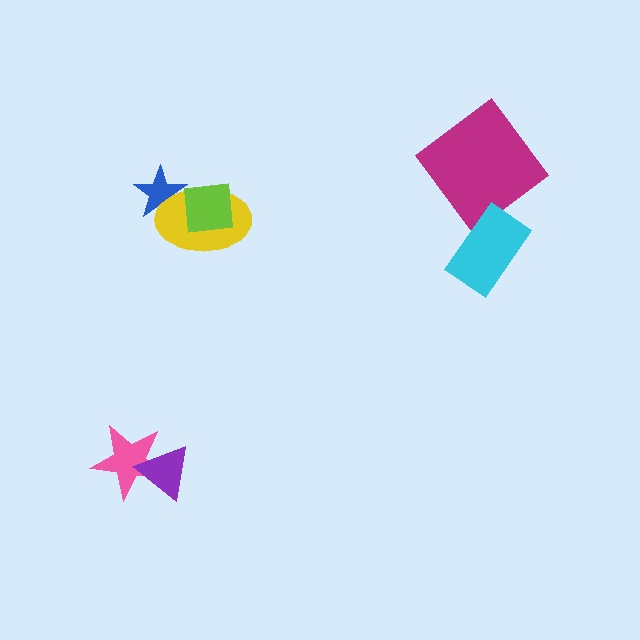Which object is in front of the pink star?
The purple triangle is in front of the pink star.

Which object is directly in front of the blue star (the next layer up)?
The yellow ellipse is directly in front of the blue star.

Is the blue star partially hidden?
Yes, it is partially covered by another shape.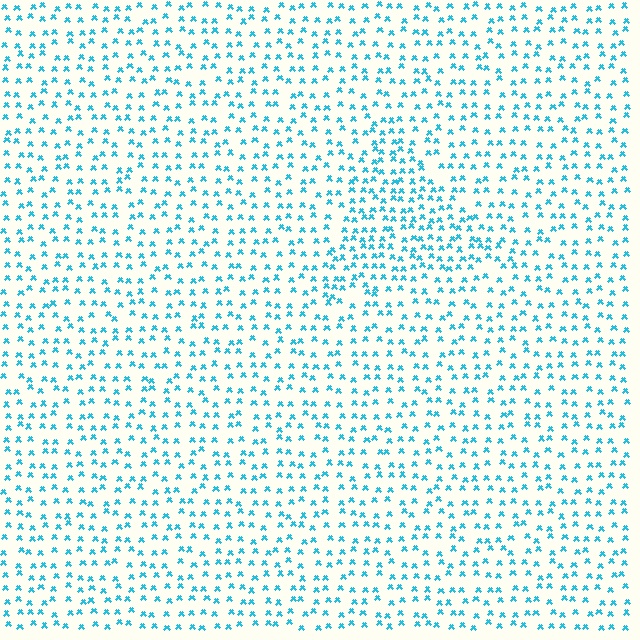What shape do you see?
I see a triangle.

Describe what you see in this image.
The image contains small cyan elements arranged at two different densities. A triangle-shaped region is visible where the elements are more densely packed than the surrounding area.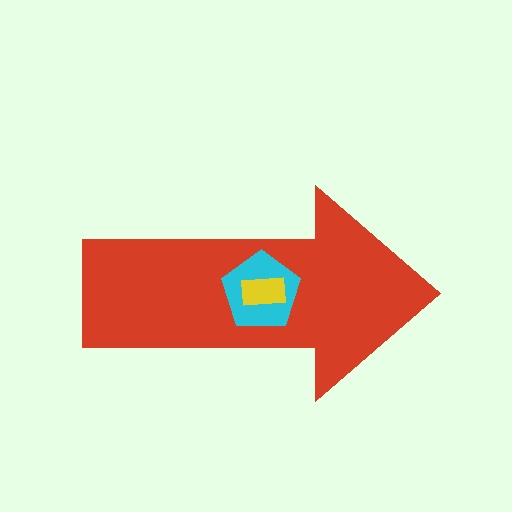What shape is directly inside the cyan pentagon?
The yellow rectangle.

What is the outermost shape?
The red arrow.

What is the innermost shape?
The yellow rectangle.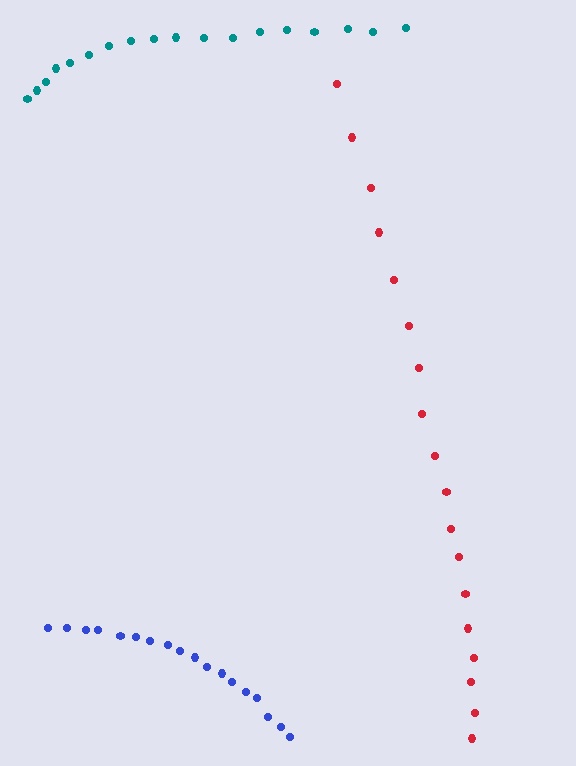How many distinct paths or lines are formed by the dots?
There are 3 distinct paths.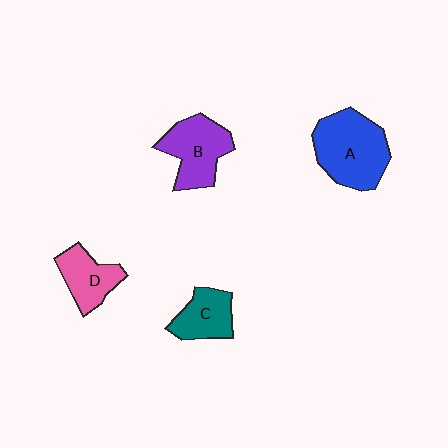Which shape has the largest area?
Shape A (blue).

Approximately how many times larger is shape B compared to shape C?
Approximately 1.4 times.